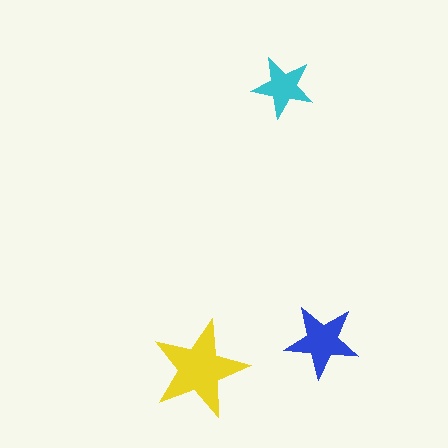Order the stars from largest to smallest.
the yellow one, the blue one, the cyan one.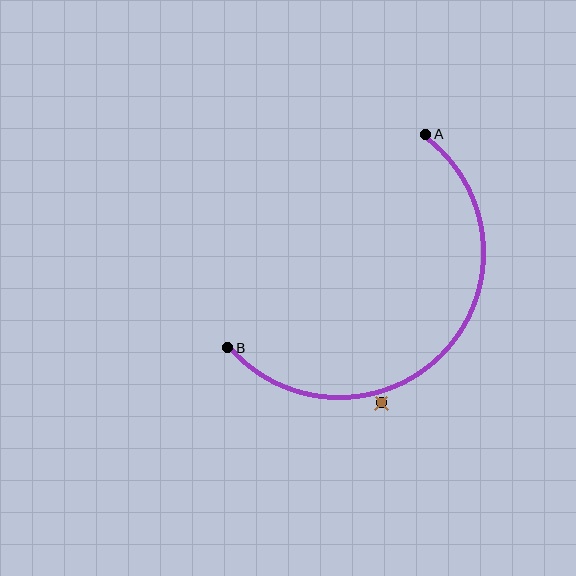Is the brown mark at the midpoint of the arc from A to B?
No — the brown mark does not lie on the arc at all. It sits slightly outside the curve.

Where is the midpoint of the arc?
The arc midpoint is the point on the curve farthest from the straight line joining A and B. It sits below and to the right of that line.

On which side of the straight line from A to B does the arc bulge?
The arc bulges below and to the right of the straight line connecting A and B.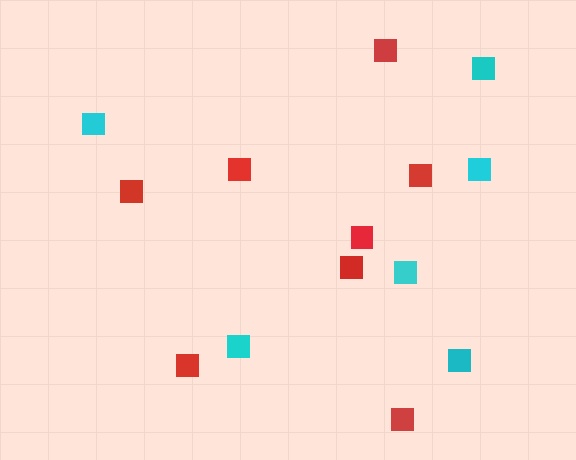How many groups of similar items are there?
There are 2 groups: one group of cyan squares (6) and one group of red squares (8).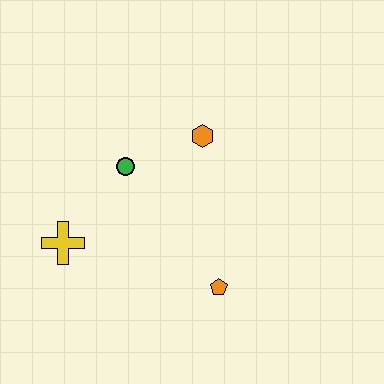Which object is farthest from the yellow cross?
The orange hexagon is farthest from the yellow cross.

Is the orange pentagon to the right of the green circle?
Yes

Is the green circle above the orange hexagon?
No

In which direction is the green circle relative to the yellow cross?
The green circle is above the yellow cross.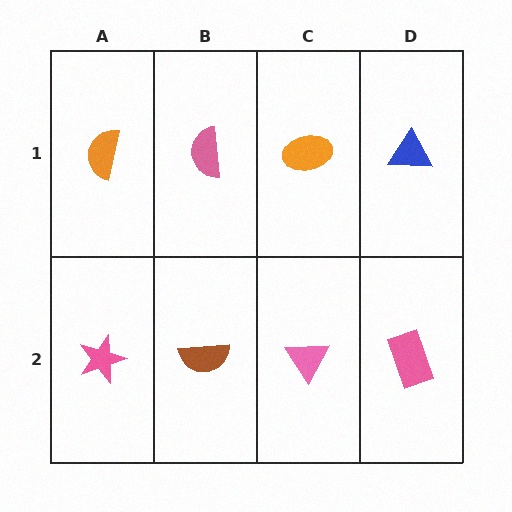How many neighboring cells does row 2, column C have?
3.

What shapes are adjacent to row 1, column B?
A brown semicircle (row 2, column B), an orange semicircle (row 1, column A), an orange ellipse (row 1, column C).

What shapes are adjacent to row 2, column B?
A pink semicircle (row 1, column B), a pink star (row 2, column A), a pink triangle (row 2, column C).